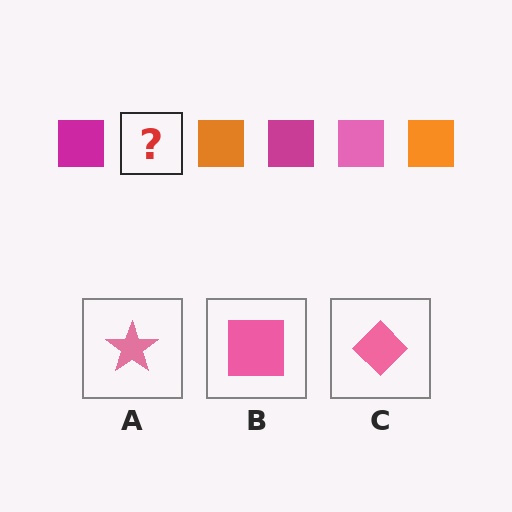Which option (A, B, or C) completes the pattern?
B.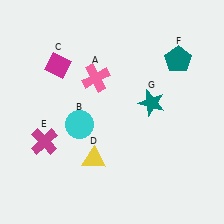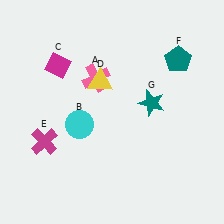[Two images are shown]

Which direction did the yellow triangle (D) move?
The yellow triangle (D) moved up.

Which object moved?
The yellow triangle (D) moved up.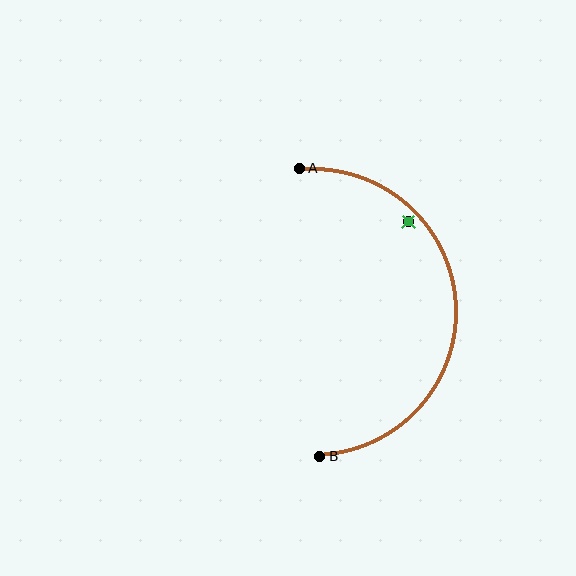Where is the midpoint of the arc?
The arc midpoint is the point on the curve farthest from the straight line joining A and B. It sits to the right of that line.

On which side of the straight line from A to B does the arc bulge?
The arc bulges to the right of the straight line connecting A and B.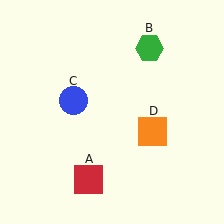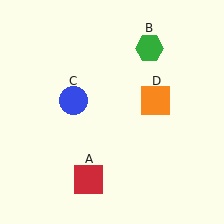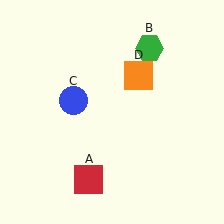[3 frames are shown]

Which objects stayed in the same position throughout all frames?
Red square (object A) and green hexagon (object B) and blue circle (object C) remained stationary.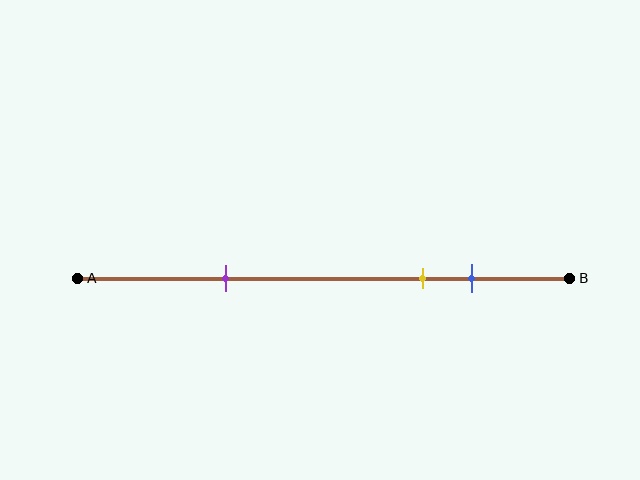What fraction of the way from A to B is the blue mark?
The blue mark is approximately 80% (0.8) of the way from A to B.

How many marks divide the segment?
There are 3 marks dividing the segment.